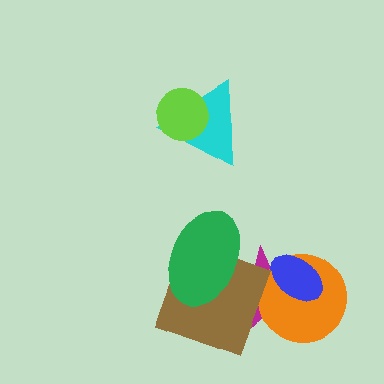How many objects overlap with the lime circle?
1 object overlaps with the lime circle.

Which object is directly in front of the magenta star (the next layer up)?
The orange circle is directly in front of the magenta star.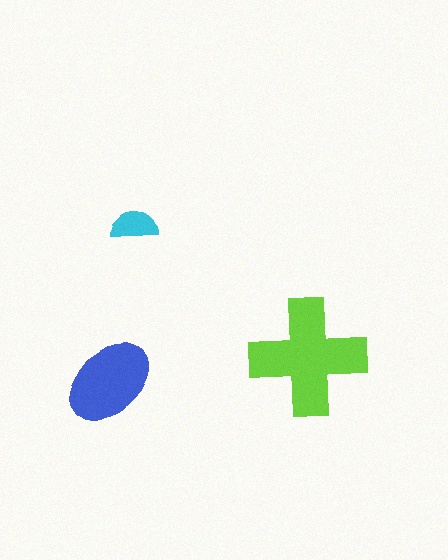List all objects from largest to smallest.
The lime cross, the blue ellipse, the cyan semicircle.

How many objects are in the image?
There are 3 objects in the image.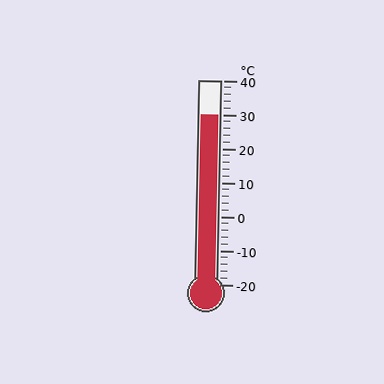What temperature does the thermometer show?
The thermometer shows approximately 30°C.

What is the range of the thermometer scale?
The thermometer scale ranges from -20°C to 40°C.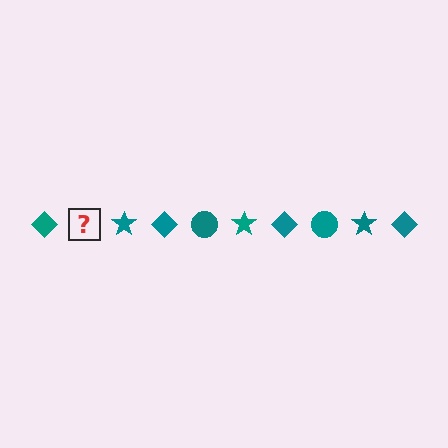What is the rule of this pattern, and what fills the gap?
The rule is that the pattern cycles through diamond, circle, star shapes in teal. The gap should be filled with a teal circle.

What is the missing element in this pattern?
The missing element is a teal circle.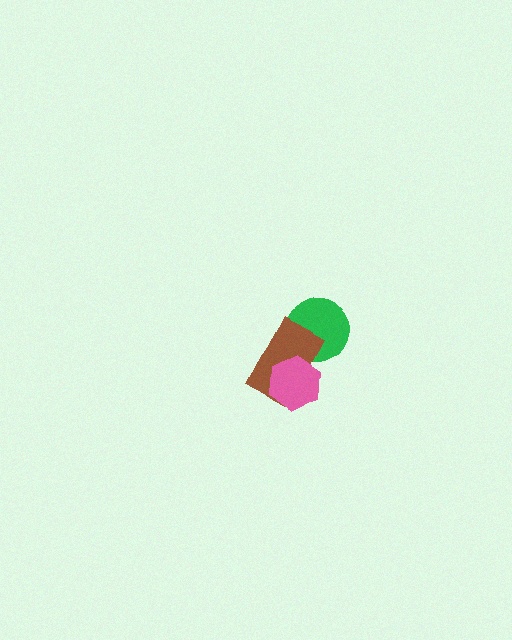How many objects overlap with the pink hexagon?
1 object overlaps with the pink hexagon.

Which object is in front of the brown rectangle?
The pink hexagon is in front of the brown rectangle.